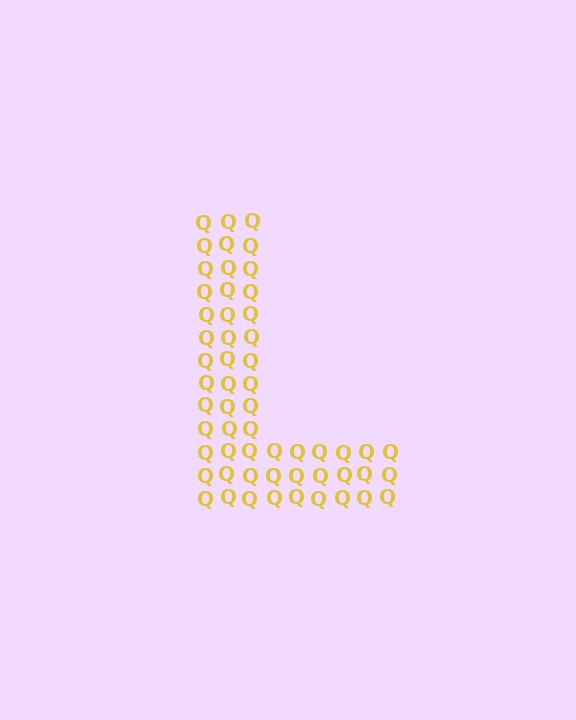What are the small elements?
The small elements are letter Q's.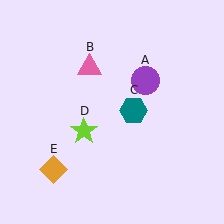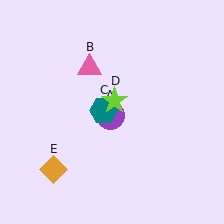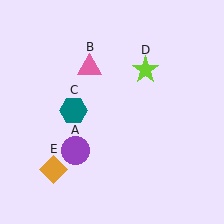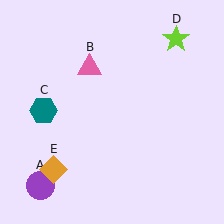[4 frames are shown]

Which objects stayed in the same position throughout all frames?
Pink triangle (object B) and orange diamond (object E) remained stationary.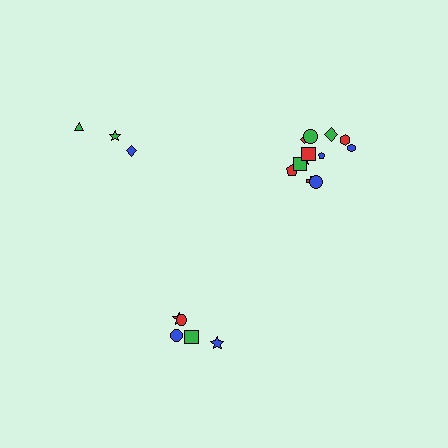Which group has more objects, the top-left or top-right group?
The top-right group.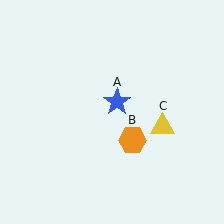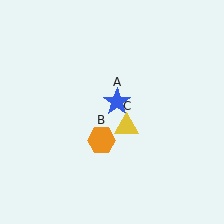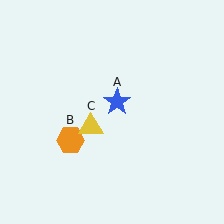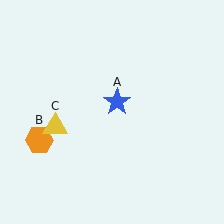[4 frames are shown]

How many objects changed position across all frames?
2 objects changed position: orange hexagon (object B), yellow triangle (object C).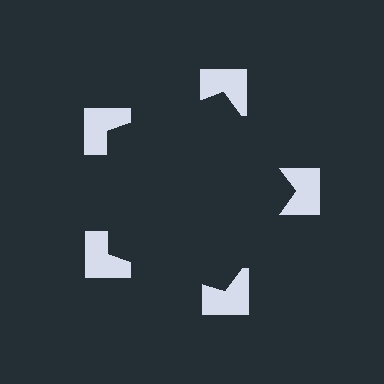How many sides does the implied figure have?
5 sides.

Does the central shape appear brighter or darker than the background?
It typically appears slightly darker than the background, even though no actual brightness change is drawn.